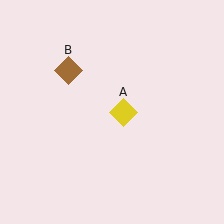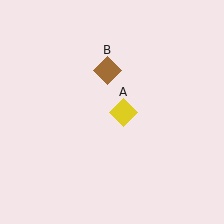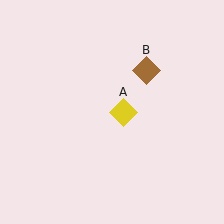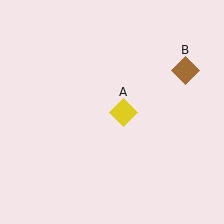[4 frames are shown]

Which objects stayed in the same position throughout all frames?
Yellow diamond (object A) remained stationary.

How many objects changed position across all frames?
1 object changed position: brown diamond (object B).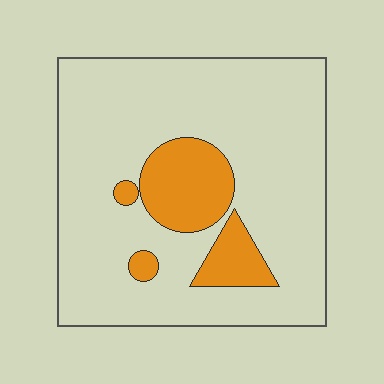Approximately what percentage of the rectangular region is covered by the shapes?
Approximately 15%.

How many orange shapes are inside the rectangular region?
4.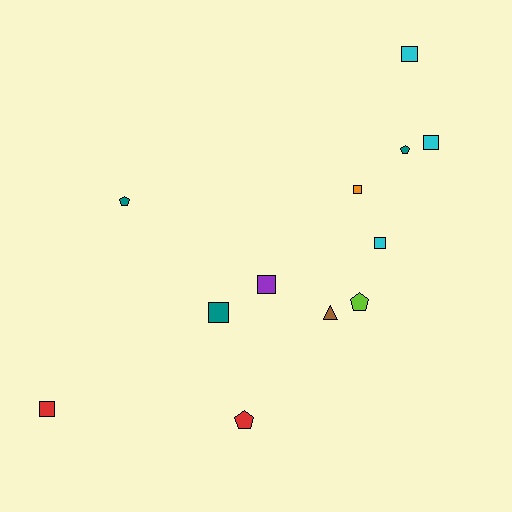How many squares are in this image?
There are 7 squares.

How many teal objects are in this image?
There are 3 teal objects.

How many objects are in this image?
There are 12 objects.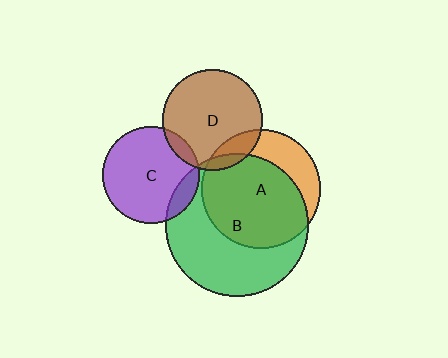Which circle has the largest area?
Circle B (green).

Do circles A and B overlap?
Yes.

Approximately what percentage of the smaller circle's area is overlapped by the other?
Approximately 70%.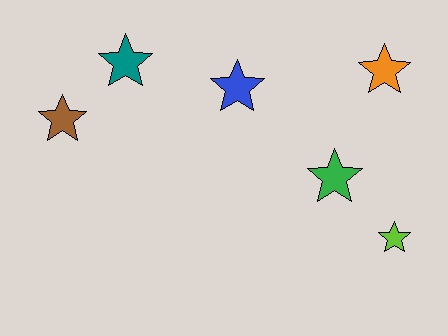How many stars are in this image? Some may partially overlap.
There are 6 stars.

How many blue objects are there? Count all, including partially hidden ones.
There is 1 blue object.